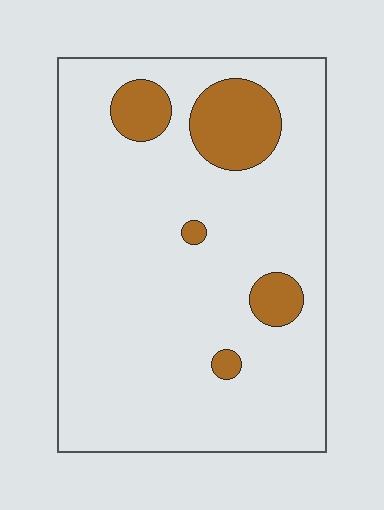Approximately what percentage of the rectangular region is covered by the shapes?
Approximately 15%.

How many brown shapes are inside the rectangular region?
5.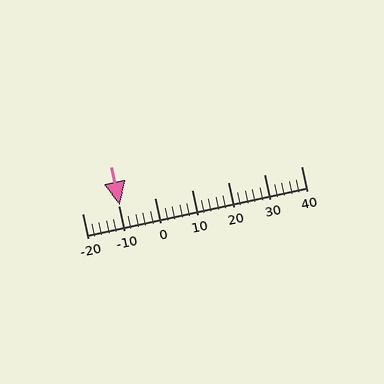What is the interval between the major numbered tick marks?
The major tick marks are spaced 10 units apart.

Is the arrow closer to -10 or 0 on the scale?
The arrow is closer to -10.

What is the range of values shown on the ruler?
The ruler shows values from -20 to 40.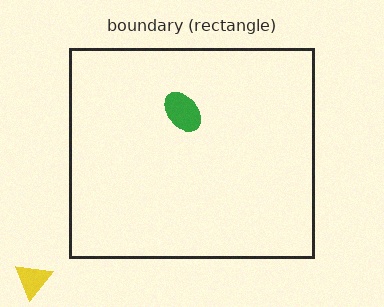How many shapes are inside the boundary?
1 inside, 1 outside.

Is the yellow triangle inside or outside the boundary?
Outside.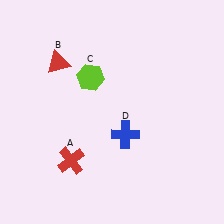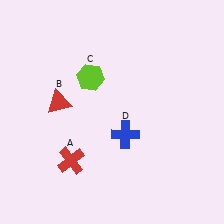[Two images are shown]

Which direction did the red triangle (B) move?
The red triangle (B) moved down.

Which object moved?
The red triangle (B) moved down.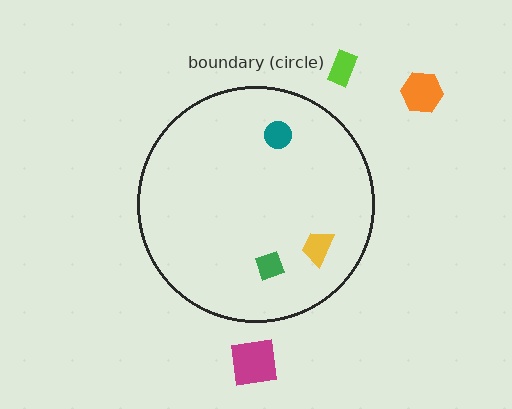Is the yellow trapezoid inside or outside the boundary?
Inside.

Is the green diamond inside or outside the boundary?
Inside.